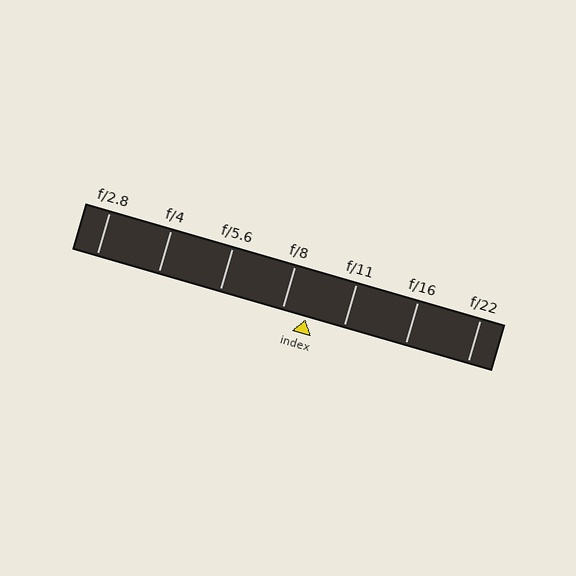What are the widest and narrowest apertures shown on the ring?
The widest aperture shown is f/2.8 and the narrowest is f/22.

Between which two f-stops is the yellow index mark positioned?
The index mark is between f/8 and f/11.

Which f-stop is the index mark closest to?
The index mark is closest to f/8.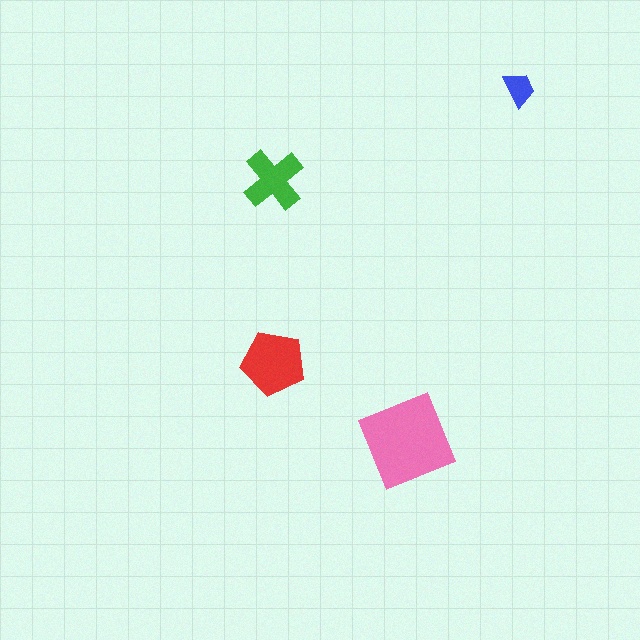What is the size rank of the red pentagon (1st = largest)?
2nd.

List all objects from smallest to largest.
The blue trapezoid, the green cross, the red pentagon, the pink square.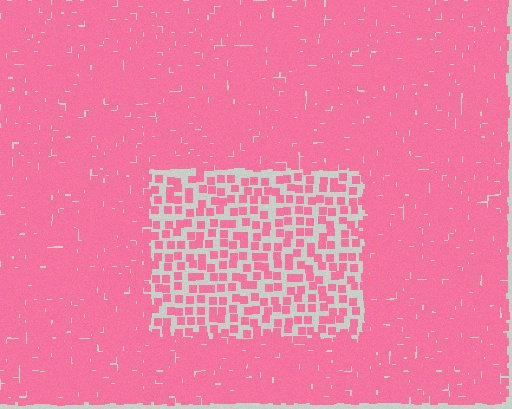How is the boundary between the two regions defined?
The boundary is defined by a change in element density (approximately 2.8x ratio). All elements are the same color, size, and shape.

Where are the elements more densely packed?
The elements are more densely packed outside the rectangle boundary.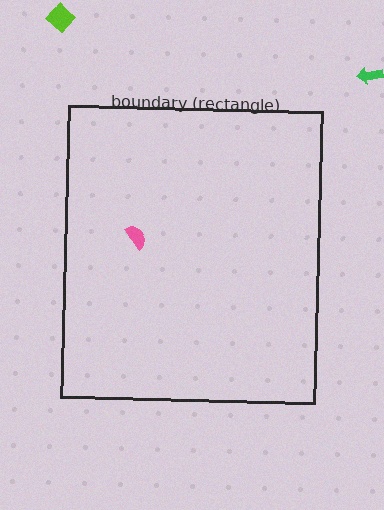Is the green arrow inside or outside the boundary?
Outside.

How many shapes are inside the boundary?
1 inside, 2 outside.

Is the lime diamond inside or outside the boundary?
Outside.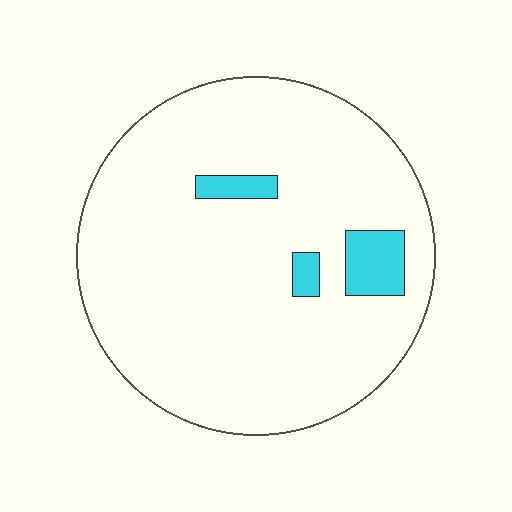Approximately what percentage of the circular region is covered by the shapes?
Approximately 5%.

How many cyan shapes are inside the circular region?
3.